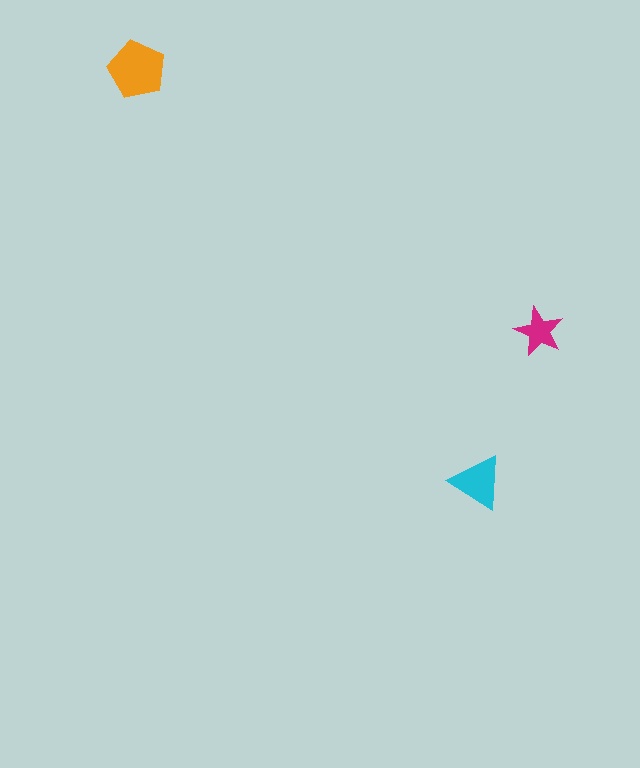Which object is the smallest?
The magenta star.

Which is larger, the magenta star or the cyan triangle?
The cyan triangle.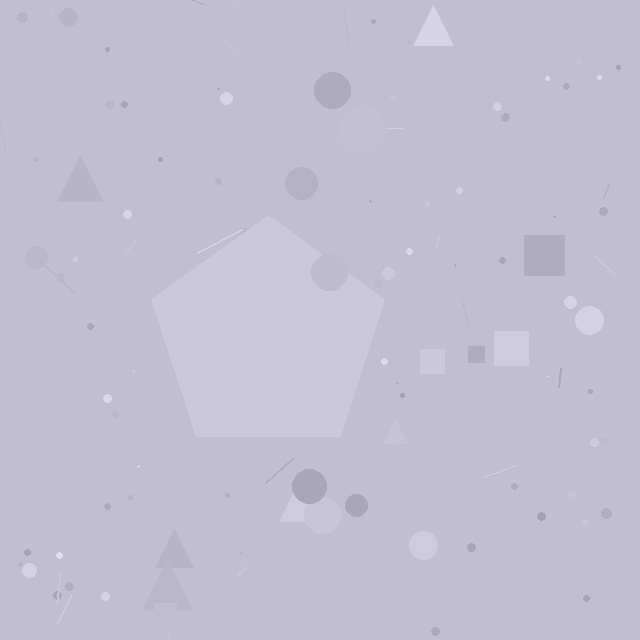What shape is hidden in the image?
A pentagon is hidden in the image.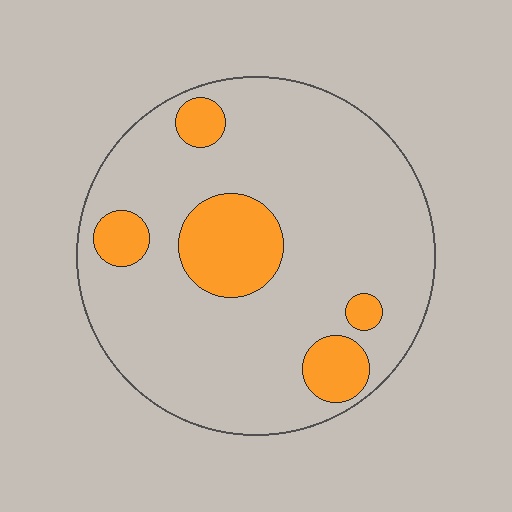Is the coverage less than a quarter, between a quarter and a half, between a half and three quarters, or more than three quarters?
Less than a quarter.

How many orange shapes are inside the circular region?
5.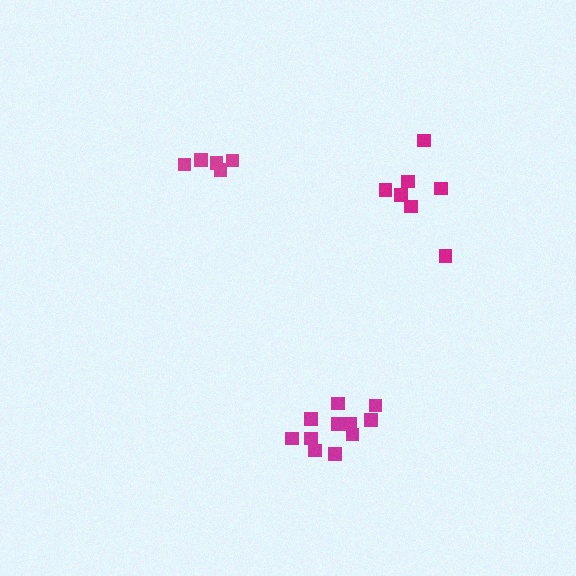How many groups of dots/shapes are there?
There are 3 groups.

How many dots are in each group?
Group 1: 11 dots, Group 2: 7 dots, Group 3: 5 dots (23 total).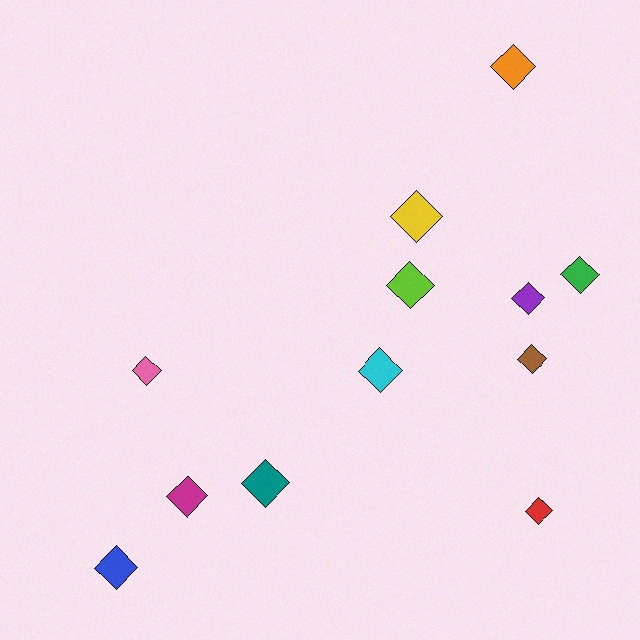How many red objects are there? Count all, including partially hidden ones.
There is 1 red object.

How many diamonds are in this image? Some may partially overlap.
There are 12 diamonds.